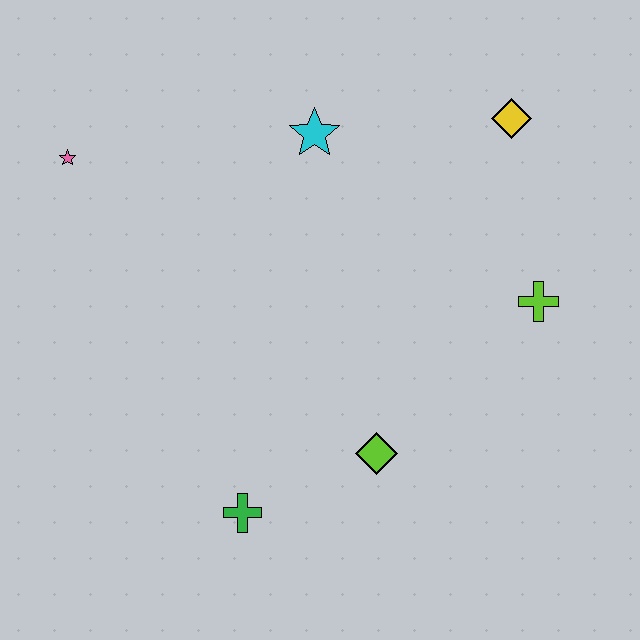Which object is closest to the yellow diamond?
The lime cross is closest to the yellow diamond.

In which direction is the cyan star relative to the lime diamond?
The cyan star is above the lime diamond.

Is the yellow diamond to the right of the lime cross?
No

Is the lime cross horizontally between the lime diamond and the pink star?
No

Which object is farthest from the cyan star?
The green cross is farthest from the cyan star.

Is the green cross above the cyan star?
No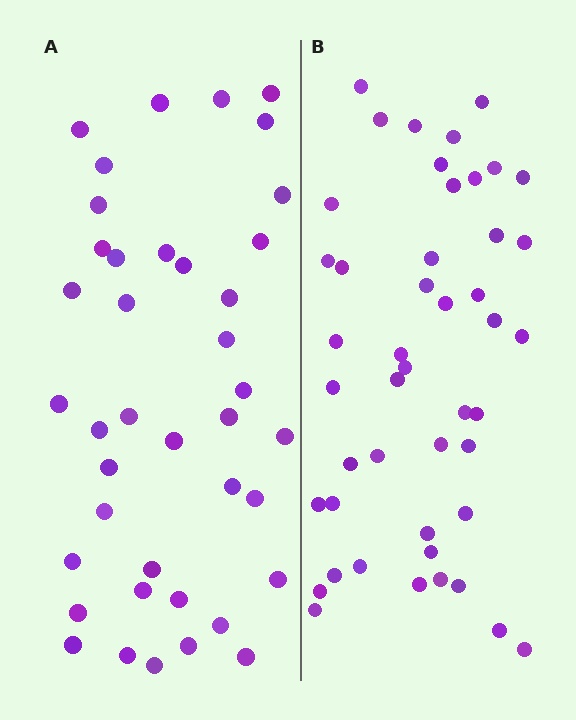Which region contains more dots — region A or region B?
Region B (the right region) has more dots.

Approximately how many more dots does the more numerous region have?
Region B has about 6 more dots than region A.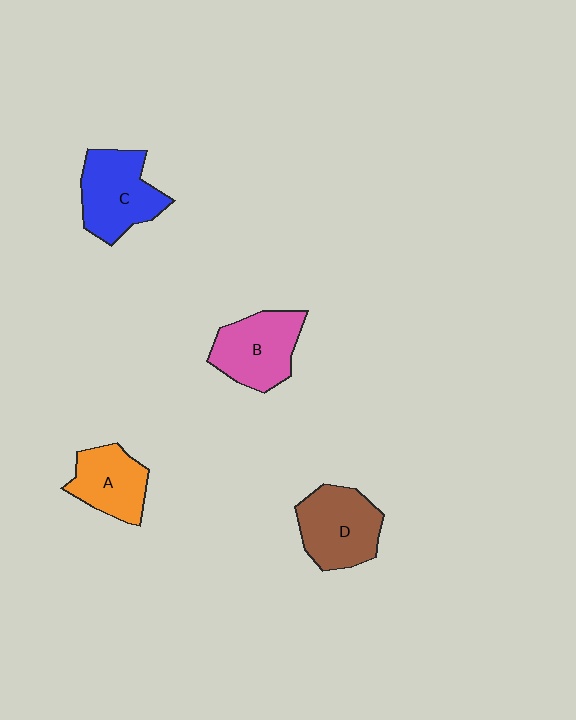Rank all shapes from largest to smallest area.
From largest to smallest: C (blue), D (brown), B (pink), A (orange).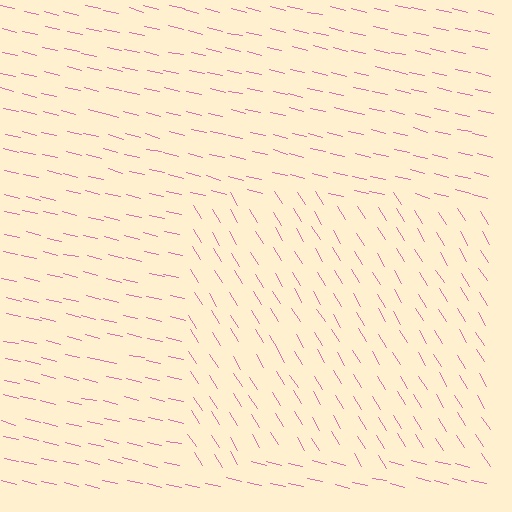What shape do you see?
I see a rectangle.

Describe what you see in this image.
The image is filled with small pink line segments. A rectangle region in the image has lines oriented differently from the surrounding lines, creating a visible texture boundary.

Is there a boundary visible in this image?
Yes, there is a texture boundary formed by a change in line orientation.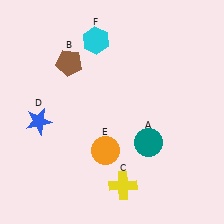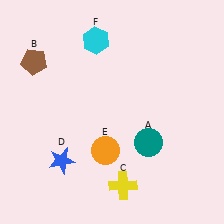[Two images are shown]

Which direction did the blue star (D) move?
The blue star (D) moved down.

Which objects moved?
The objects that moved are: the brown pentagon (B), the blue star (D).